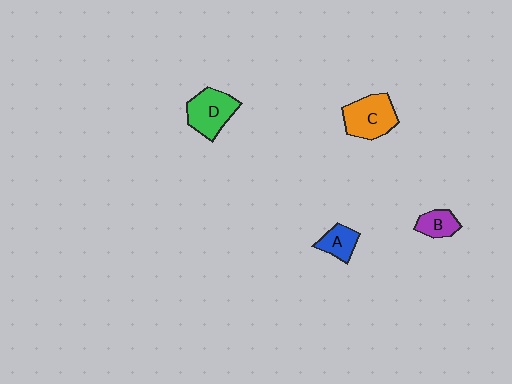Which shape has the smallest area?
Shape B (purple).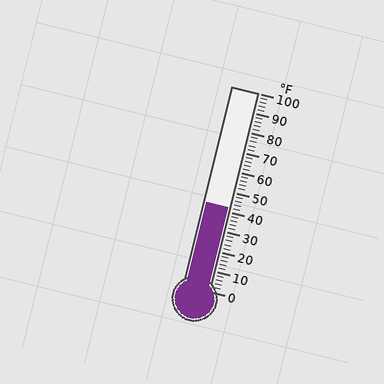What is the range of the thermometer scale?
The thermometer scale ranges from 0°F to 100°F.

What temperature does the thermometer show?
The thermometer shows approximately 42°F.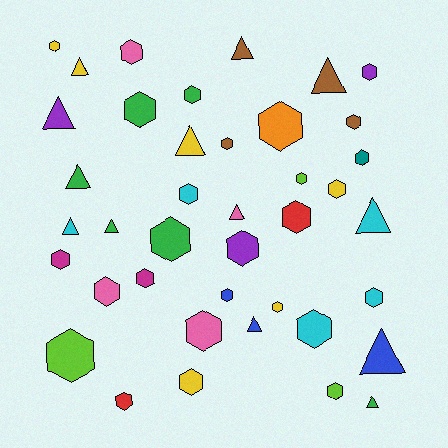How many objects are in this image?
There are 40 objects.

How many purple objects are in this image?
There are 3 purple objects.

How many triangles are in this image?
There are 13 triangles.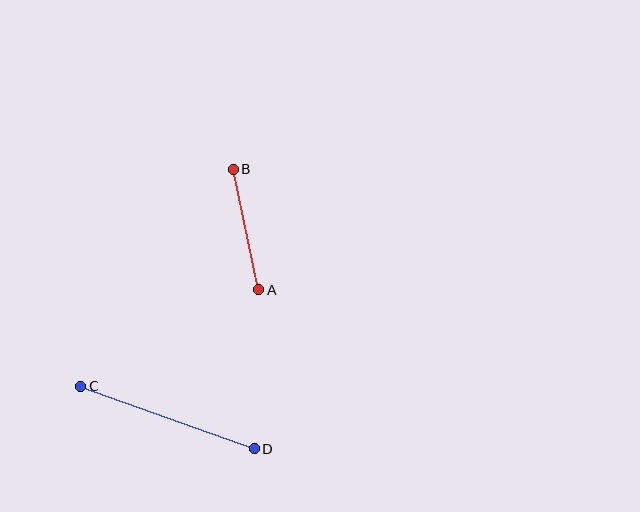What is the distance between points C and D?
The distance is approximately 185 pixels.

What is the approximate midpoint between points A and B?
The midpoint is at approximately (246, 230) pixels.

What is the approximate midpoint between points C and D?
The midpoint is at approximately (168, 417) pixels.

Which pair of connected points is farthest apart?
Points C and D are farthest apart.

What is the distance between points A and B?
The distance is approximately 123 pixels.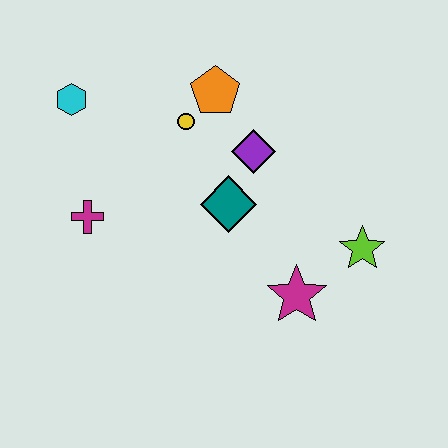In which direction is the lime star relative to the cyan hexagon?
The lime star is to the right of the cyan hexagon.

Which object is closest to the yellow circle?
The orange pentagon is closest to the yellow circle.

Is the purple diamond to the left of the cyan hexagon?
No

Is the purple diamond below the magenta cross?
No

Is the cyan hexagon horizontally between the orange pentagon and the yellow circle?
No